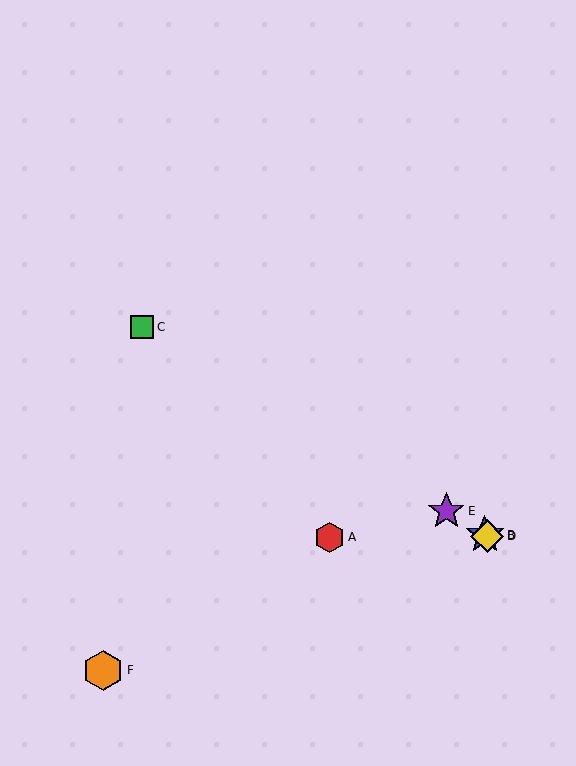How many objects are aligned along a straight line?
4 objects (B, C, D, E) are aligned along a straight line.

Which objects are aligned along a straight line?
Objects B, C, D, E are aligned along a straight line.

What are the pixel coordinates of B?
Object B is at (485, 535).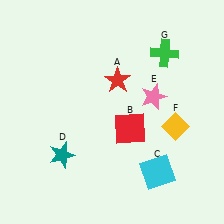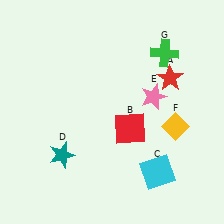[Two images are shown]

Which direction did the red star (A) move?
The red star (A) moved right.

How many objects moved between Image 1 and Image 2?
1 object moved between the two images.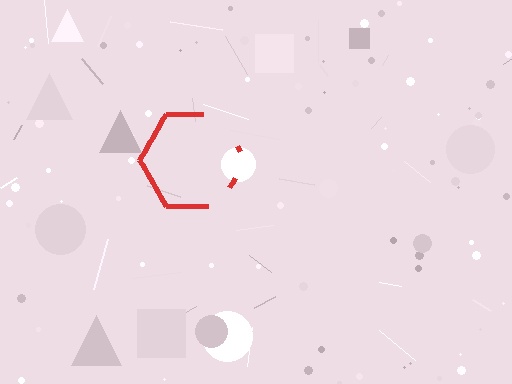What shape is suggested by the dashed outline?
The dashed outline suggests a hexagon.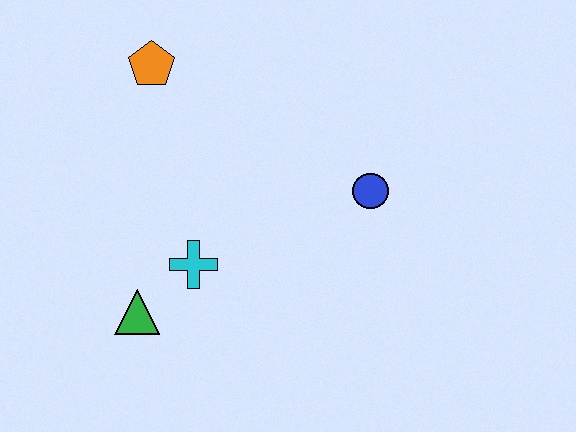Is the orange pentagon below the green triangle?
No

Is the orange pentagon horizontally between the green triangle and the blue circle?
Yes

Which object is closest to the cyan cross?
The green triangle is closest to the cyan cross.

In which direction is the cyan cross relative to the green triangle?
The cyan cross is to the right of the green triangle.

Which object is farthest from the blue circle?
The green triangle is farthest from the blue circle.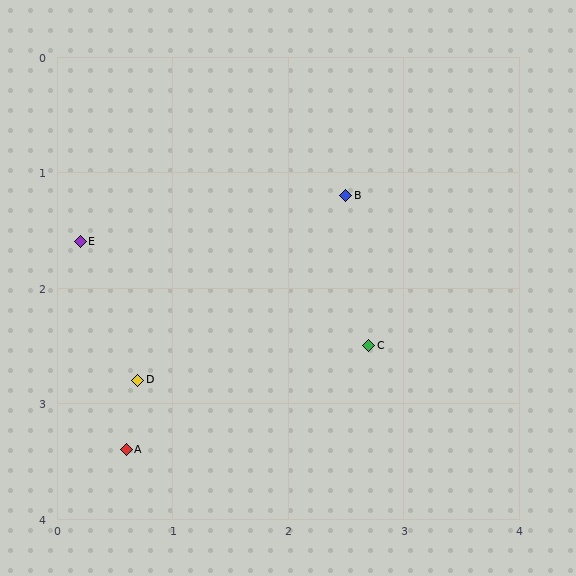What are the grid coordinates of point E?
Point E is at approximately (0.2, 1.6).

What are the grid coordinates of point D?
Point D is at approximately (0.7, 2.8).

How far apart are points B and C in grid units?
Points B and C are about 1.3 grid units apart.